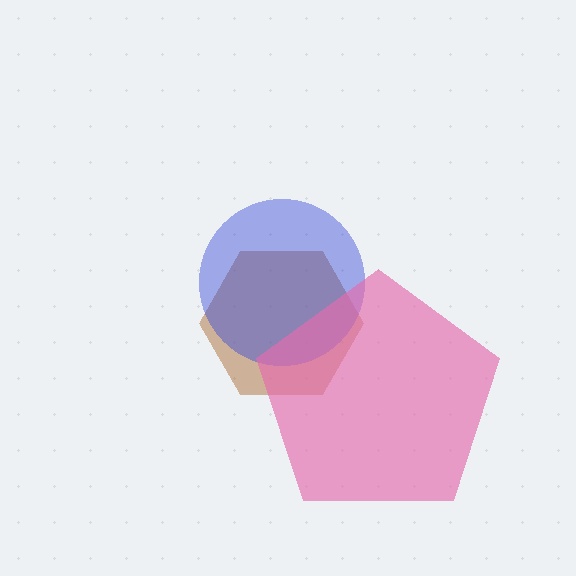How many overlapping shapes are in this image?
There are 3 overlapping shapes in the image.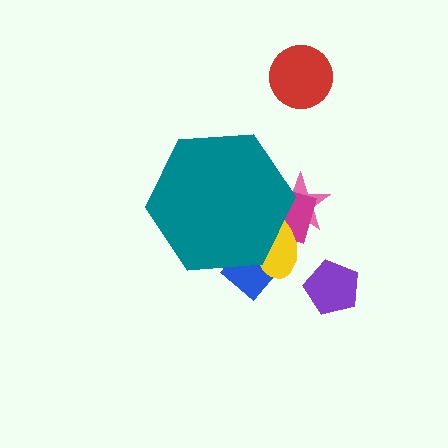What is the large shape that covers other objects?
A teal hexagon.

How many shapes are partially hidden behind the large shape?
4 shapes are partially hidden.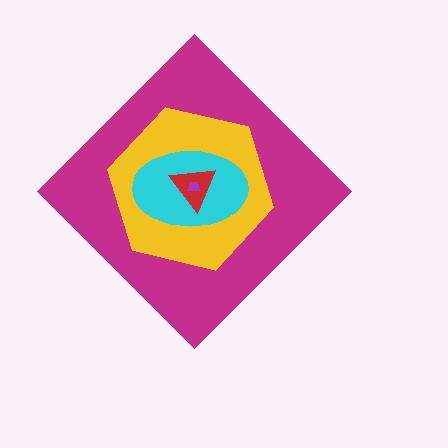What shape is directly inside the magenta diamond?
The yellow hexagon.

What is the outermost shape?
The magenta diamond.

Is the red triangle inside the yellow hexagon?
Yes.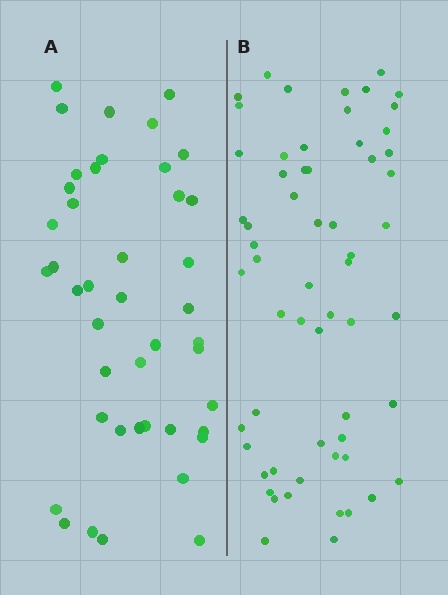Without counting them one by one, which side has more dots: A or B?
Region B (the right region) has more dots.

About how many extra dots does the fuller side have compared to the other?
Region B has approximately 15 more dots than region A.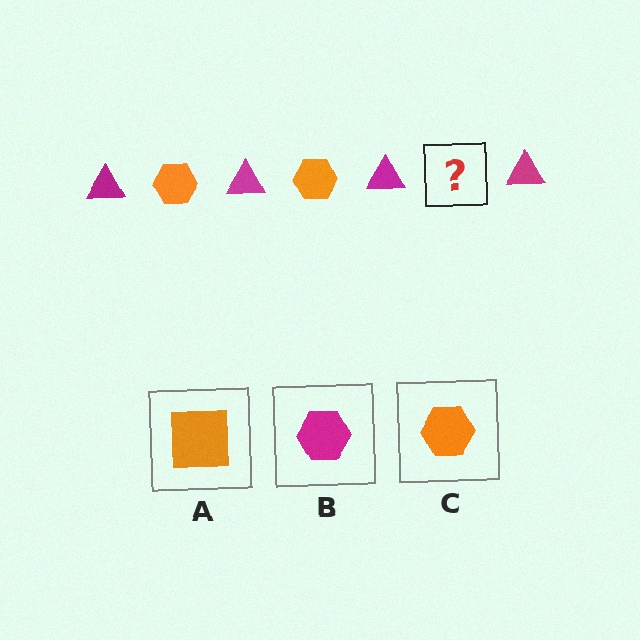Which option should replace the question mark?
Option C.